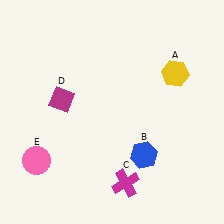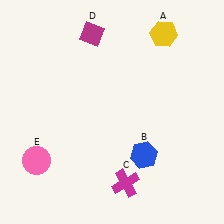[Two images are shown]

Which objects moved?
The objects that moved are: the yellow hexagon (A), the magenta diamond (D).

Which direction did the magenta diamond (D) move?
The magenta diamond (D) moved up.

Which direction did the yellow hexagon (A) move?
The yellow hexagon (A) moved up.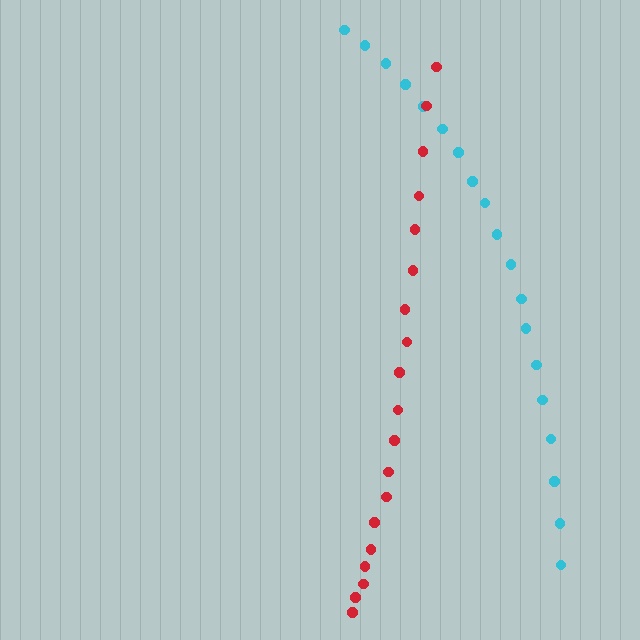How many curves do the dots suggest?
There are 2 distinct paths.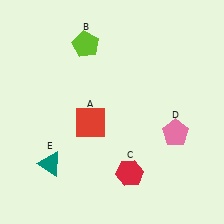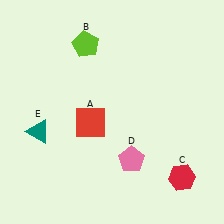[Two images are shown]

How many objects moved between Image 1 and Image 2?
3 objects moved between the two images.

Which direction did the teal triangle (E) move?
The teal triangle (E) moved up.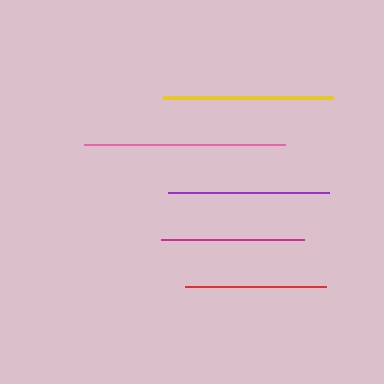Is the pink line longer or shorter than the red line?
The pink line is longer than the red line.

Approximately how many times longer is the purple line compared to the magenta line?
The purple line is approximately 1.1 times the length of the magenta line.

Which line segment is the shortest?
The red line is the shortest at approximately 141 pixels.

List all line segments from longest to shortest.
From longest to shortest: pink, yellow, purple, magenta, red.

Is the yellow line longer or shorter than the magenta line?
The yellow line is longer than the magenta line.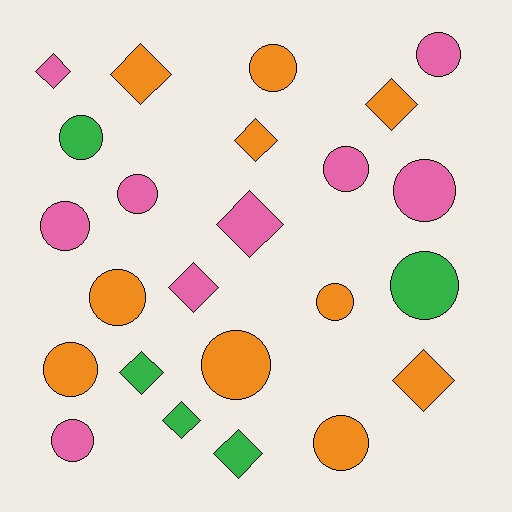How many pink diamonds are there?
There are 3 pink diamonds.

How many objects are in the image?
There are 24 objects.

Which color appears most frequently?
Orange, with 10 objects.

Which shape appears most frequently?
Circle, with 14 objects.